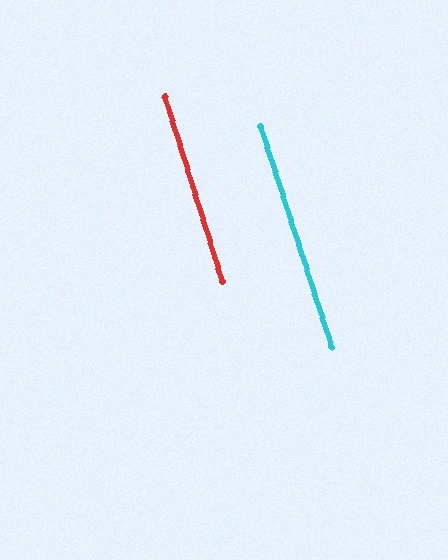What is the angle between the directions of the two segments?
Approximately 0 degrees.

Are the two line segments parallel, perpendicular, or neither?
Parallel — their directions differ by only 0.4°.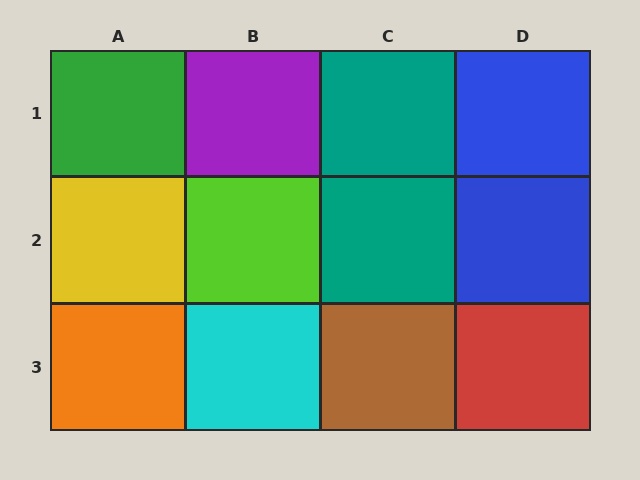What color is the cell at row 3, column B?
Cyan.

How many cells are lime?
1 cell is lime.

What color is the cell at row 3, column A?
Orange.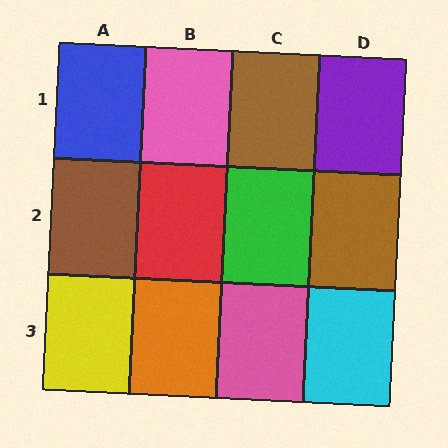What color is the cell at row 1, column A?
Blue.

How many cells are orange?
1 cell is orange.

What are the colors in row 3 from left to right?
Yellow, orange, pink, cyan.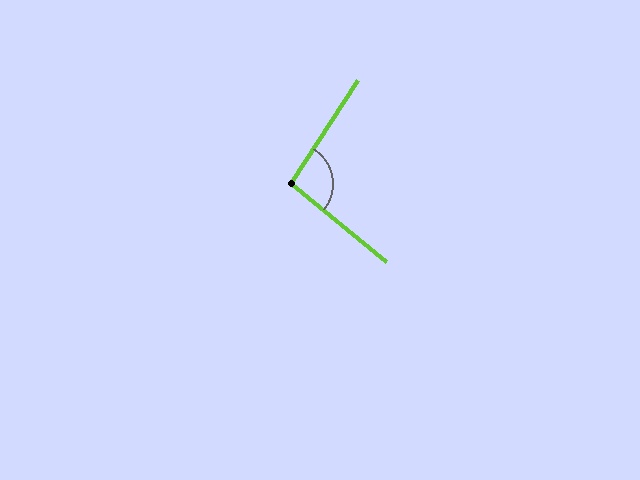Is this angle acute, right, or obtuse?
It is obtuse.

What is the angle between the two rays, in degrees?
Approximately 97 degrees.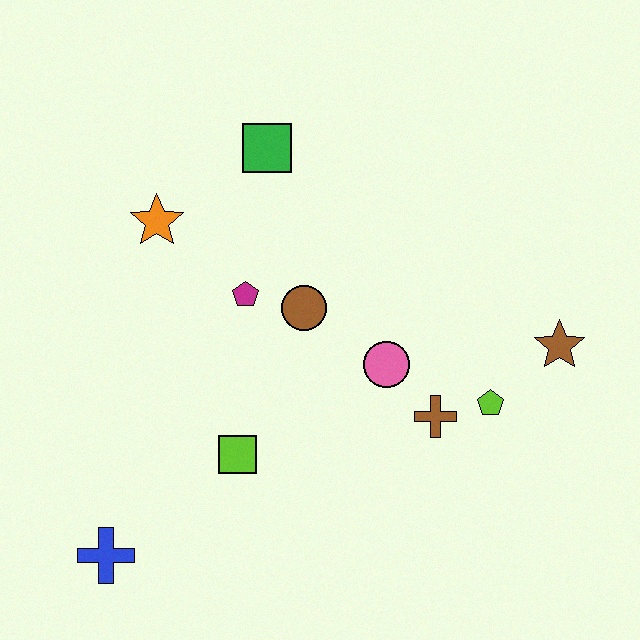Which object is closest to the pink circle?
The brown cross is closest to the pink circle.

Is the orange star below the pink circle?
No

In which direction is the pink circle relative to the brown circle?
The pink circle is to the right of the brown circle.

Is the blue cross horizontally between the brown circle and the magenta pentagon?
No